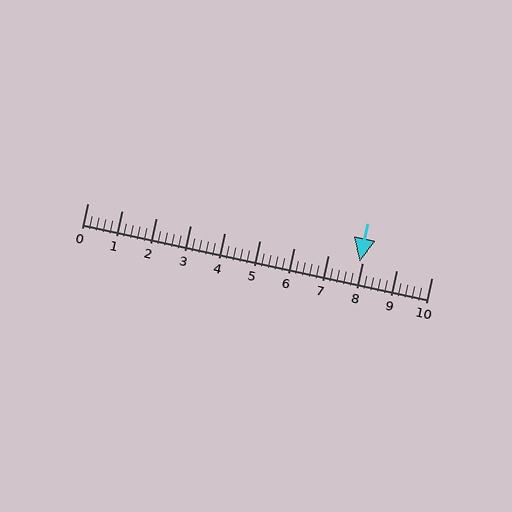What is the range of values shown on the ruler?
The ruler shows values from 0 to 10.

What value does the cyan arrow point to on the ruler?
The cyan arrow points to approximately 7.9.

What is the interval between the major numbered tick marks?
The major tick marks are spaced 1 units apart.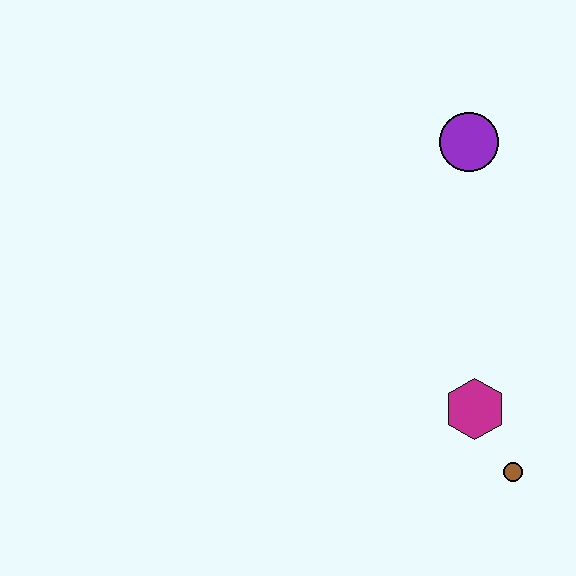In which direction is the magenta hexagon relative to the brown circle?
The magenta hexagon is above the brown circle.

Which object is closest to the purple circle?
The magenta hexagon is closest to the purple circle.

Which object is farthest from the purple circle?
The brown circle is farthest from the purple circle.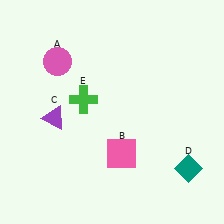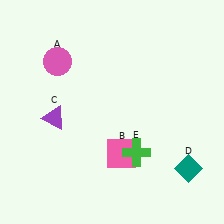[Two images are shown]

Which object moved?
The green cross (E) moved down.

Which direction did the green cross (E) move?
The green cross (E) moved down.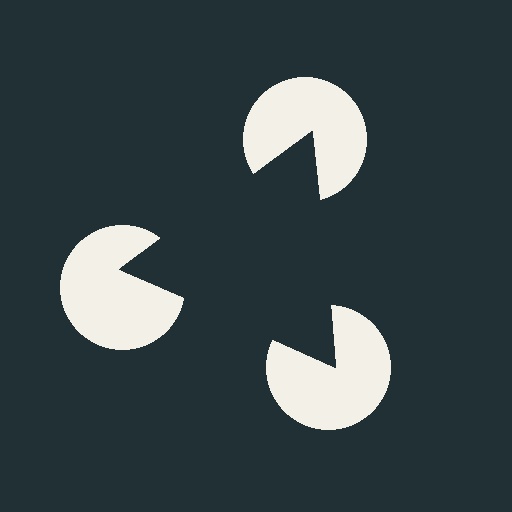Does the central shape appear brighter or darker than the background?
It typically appears slightly darker than the background, even though no actual brightness change is drawn.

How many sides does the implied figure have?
3 sides.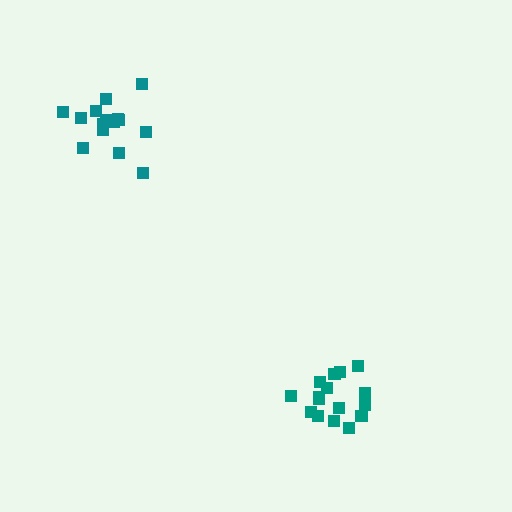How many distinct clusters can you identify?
There are 2 distinct clusters.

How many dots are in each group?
Group 1: 16 dots, Group 2: 17 dots (33 total).